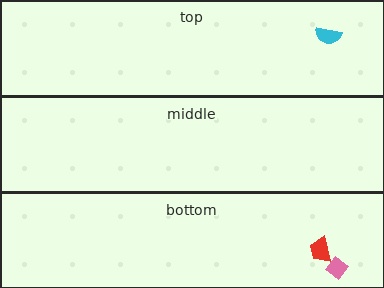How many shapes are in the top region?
1.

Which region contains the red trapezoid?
The bottom region.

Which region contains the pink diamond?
The bottom region.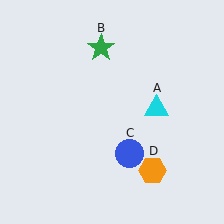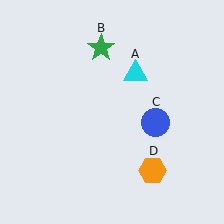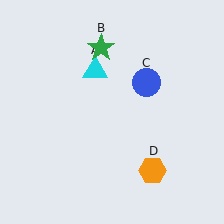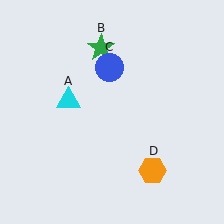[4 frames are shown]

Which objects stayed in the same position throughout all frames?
Green star (object B) and orange hexagon (object D) remained stationary.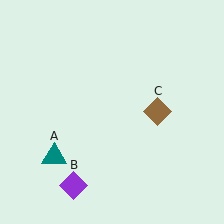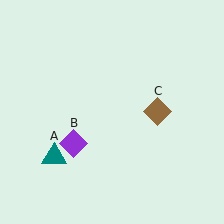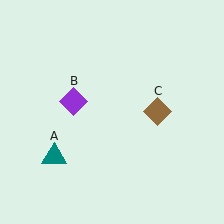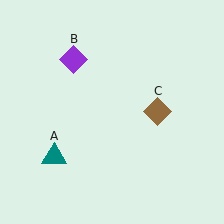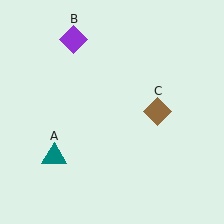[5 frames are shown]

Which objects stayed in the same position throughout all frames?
Teal triangle (object A) and brown diamond (object C) remained stationary.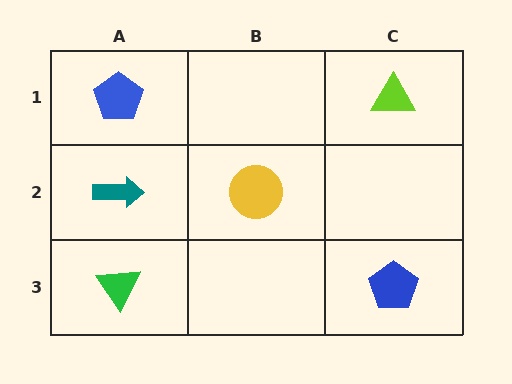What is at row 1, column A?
A blue pentagon.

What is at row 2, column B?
A yellow circle.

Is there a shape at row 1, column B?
No, that cell is empty.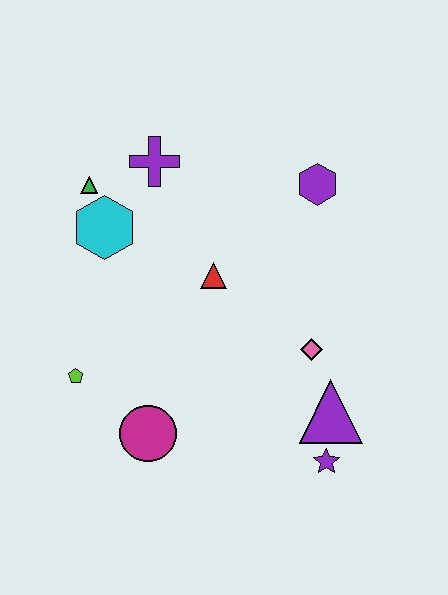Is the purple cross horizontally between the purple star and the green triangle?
Yes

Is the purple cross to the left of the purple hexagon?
Yes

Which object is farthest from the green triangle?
The purple star is farthest from the green triangle.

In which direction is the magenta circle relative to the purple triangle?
The magenta circle is to the left of the purple triangle.